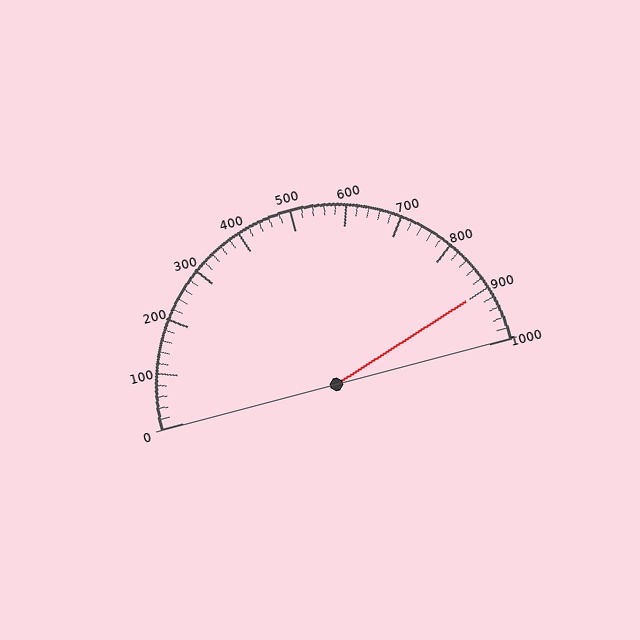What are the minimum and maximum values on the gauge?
The gauge ranges from 0 to 1000.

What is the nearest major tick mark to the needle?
The nearest major tick mark is 900.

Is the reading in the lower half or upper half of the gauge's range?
The reading is in the upper half of the range (0 to 1000).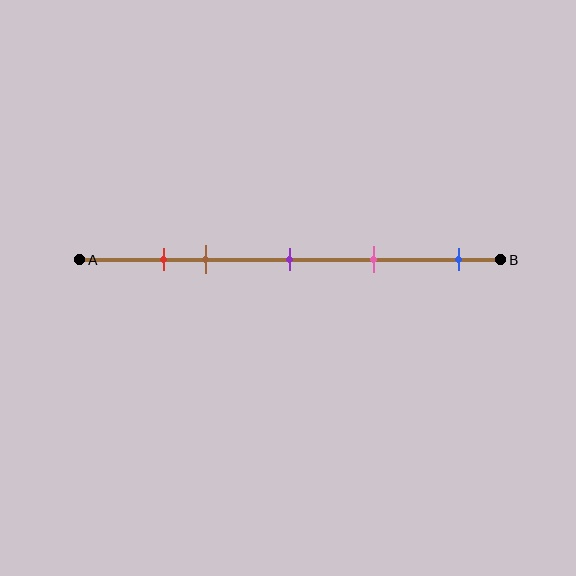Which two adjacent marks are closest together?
The red and brown marks are the closest adjacent pair.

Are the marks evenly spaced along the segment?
No, the marks are not evenly spaced.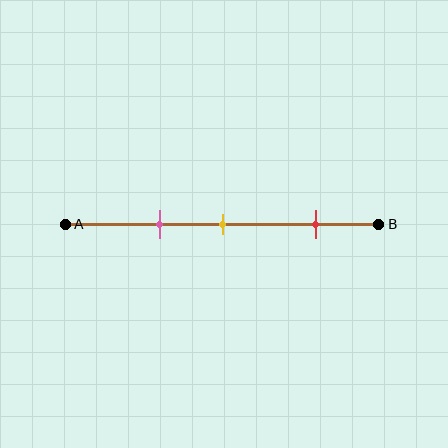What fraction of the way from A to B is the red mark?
The red mark is approximately 80% (0.8) of the way from A to B.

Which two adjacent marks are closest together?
The pink and yellow marks are the closest adjacent pair.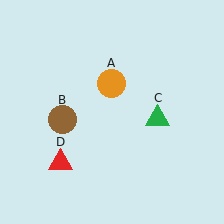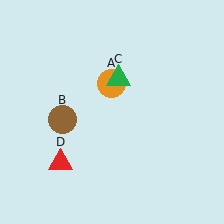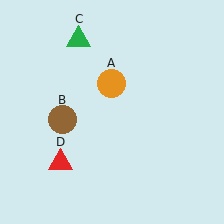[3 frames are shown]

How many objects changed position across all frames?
1 object changed position: green triangle (object C).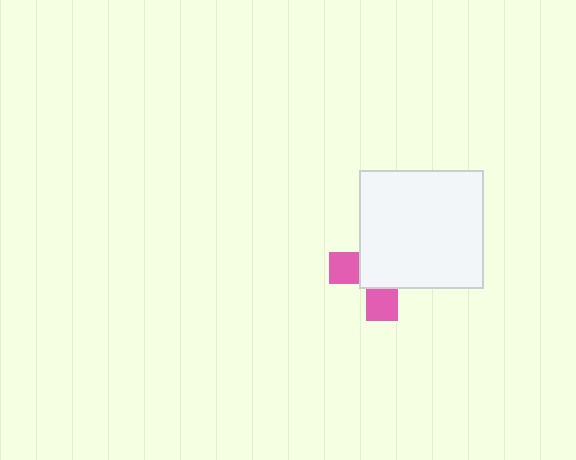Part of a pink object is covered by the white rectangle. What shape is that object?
It is a cross.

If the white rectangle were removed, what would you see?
You would see the complete pink cross.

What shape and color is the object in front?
The object in front is a white rectangle.